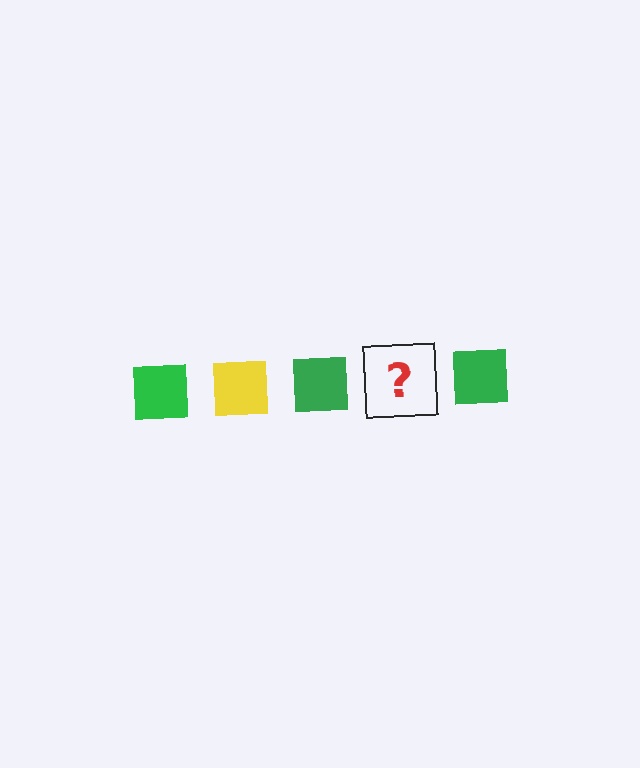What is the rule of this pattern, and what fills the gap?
The rule is that the pattern cycles through green, yellow squares. The gap should be filled with a yellow square.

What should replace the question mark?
The question mark should be replaced with a yellow square.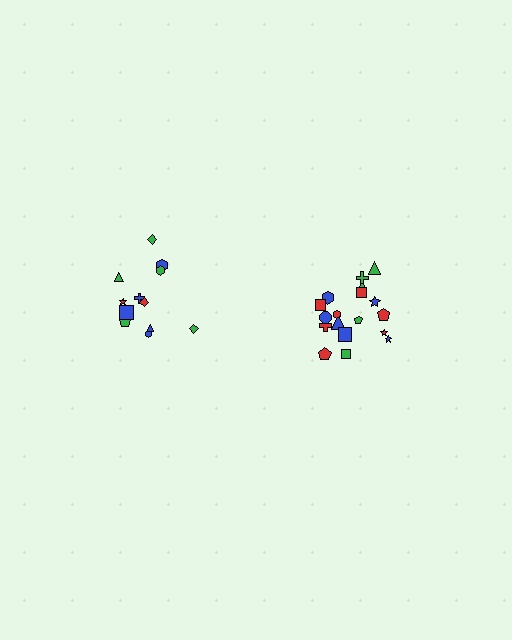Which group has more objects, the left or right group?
The right group.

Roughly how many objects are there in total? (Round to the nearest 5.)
Roughly 30 objects in total.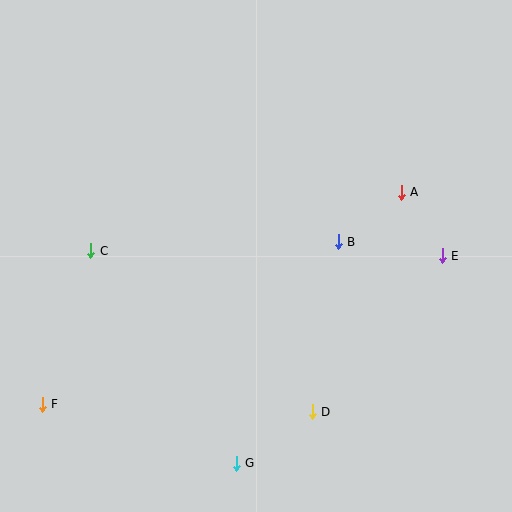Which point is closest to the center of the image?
Point B at (338, 242) is closest to the center.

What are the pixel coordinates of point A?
Point A is at (401, 192).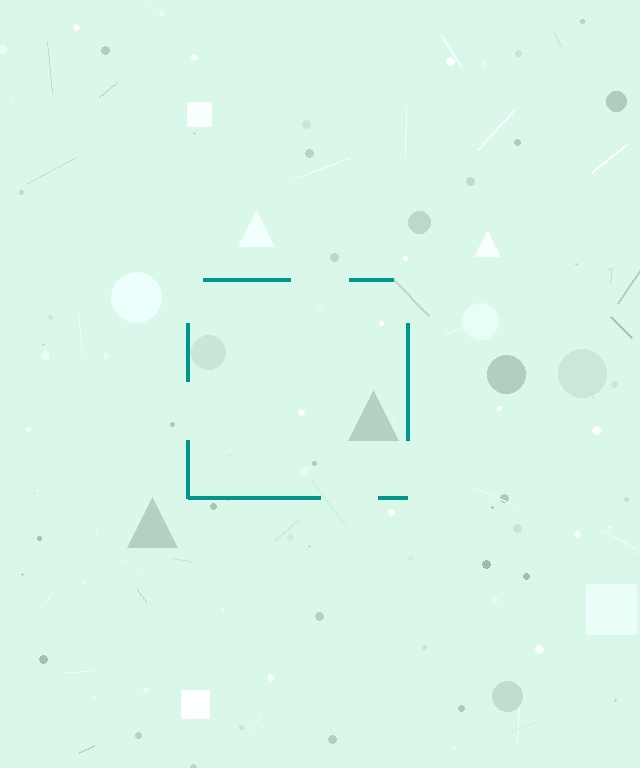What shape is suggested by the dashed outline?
The dashed outline suggests a square.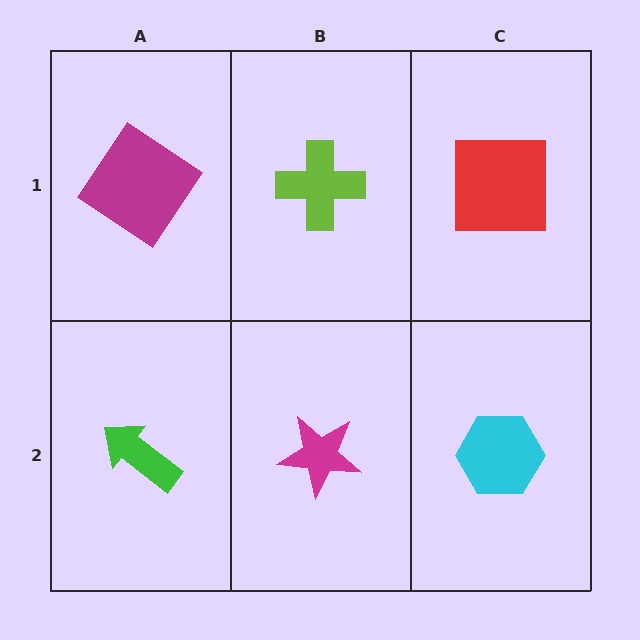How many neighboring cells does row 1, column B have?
3.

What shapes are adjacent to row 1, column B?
A magenta star (row 2, column B), a magenta diamond (row 1, column A), a red square (row 1, column C).